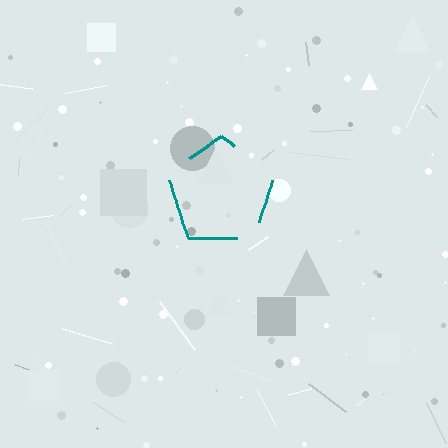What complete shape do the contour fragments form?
The contour fragments form a pentagon.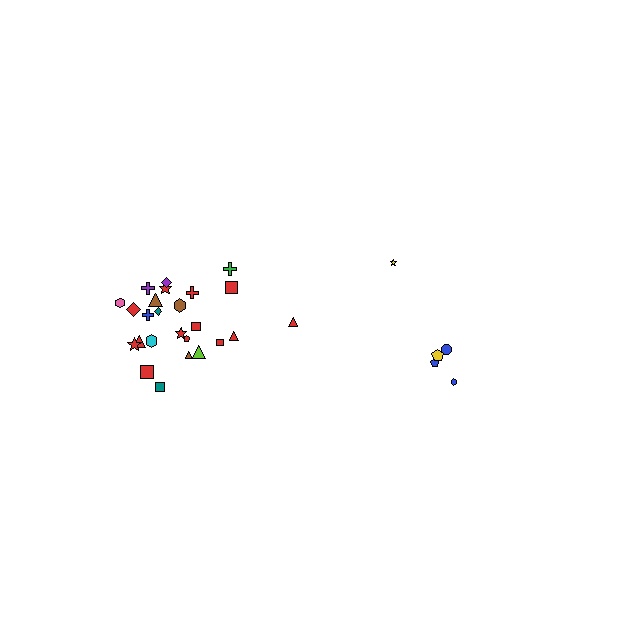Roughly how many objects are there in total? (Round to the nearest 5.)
Roughly 30 objects in total.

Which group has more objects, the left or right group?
The left group.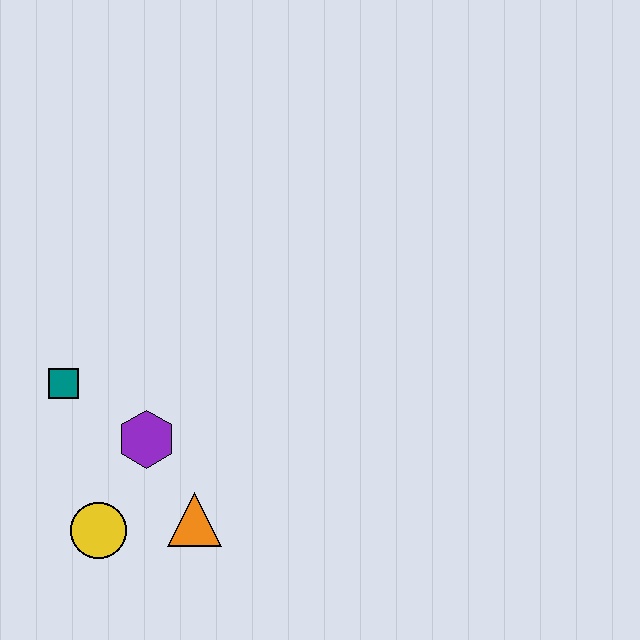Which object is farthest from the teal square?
The orange triangle is farthest from the teal square.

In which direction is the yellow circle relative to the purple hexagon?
The yellow circle is below the purple hexagon.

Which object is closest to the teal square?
The purple hexagon is closest to the teal square.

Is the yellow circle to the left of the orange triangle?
Yes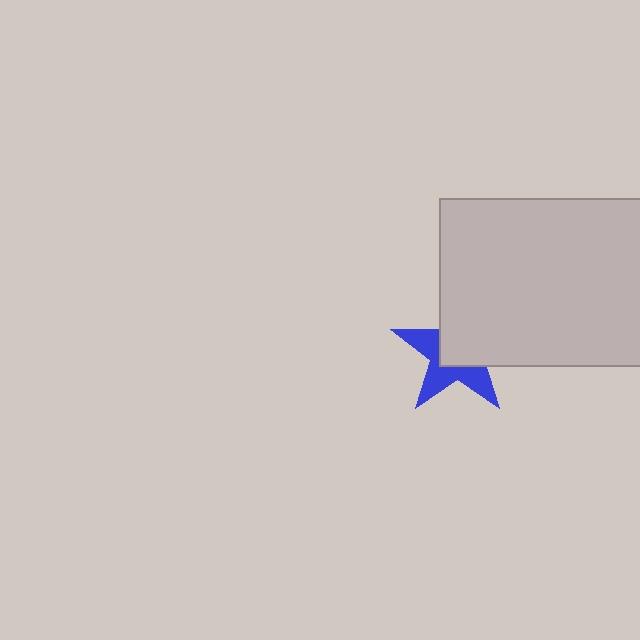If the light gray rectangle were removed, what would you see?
You would see the complete blue star.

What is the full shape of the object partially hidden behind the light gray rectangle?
The partially hidden object is a blue star.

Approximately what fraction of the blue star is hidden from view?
Roughly 54% of the blue star is hidden behind the light gray rectangle.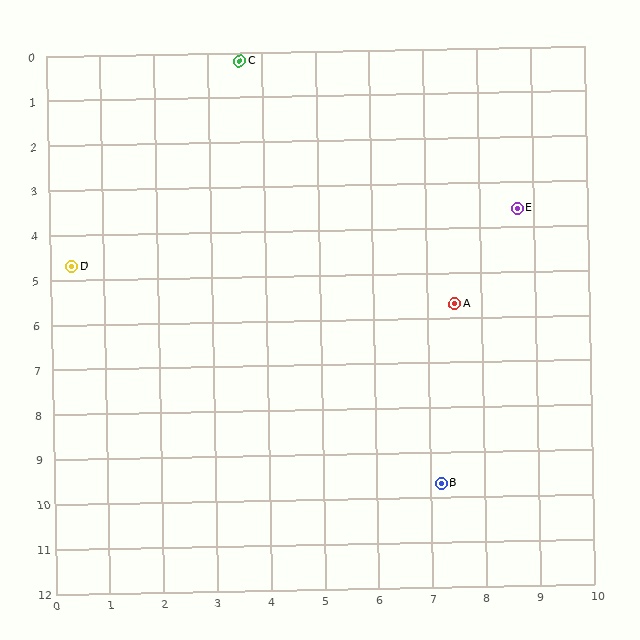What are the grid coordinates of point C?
Point C is at approximately (3.6, 0.2).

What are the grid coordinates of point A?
Point A is at approximately (7.5, 5.7).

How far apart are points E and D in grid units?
Points E and D are about 8.4 grid units apart.